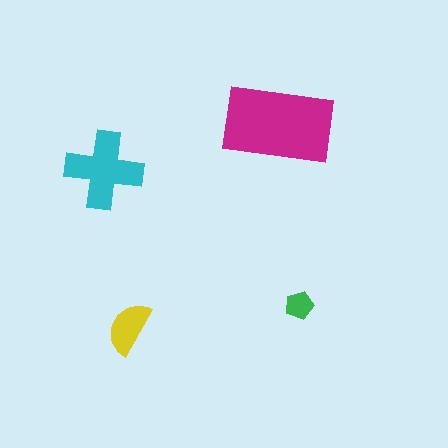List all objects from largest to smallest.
The magenta rectangle, the cyan cross, the yellow semicircle, the green pentagon.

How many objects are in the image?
There are 4 objects in the image.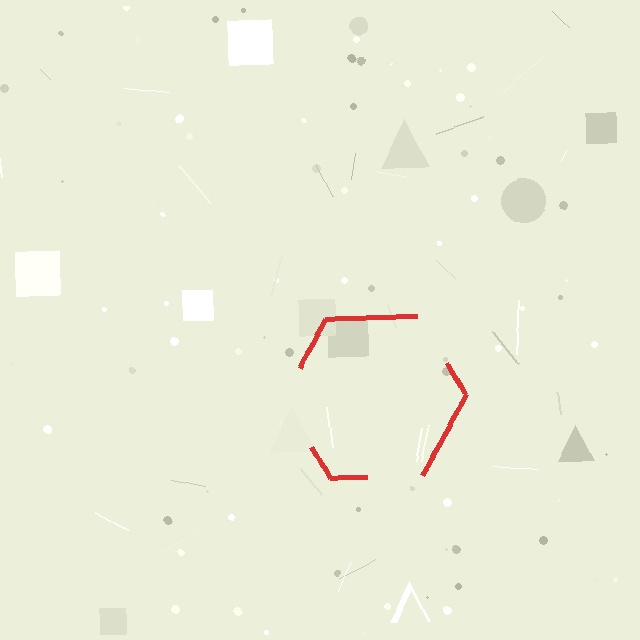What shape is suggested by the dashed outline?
The dashed outline suggests a hexagon.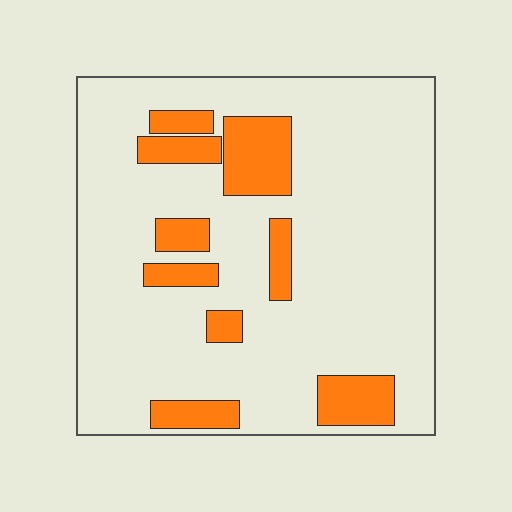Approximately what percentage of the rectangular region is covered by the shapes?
Approximately 20%.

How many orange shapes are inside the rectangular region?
9.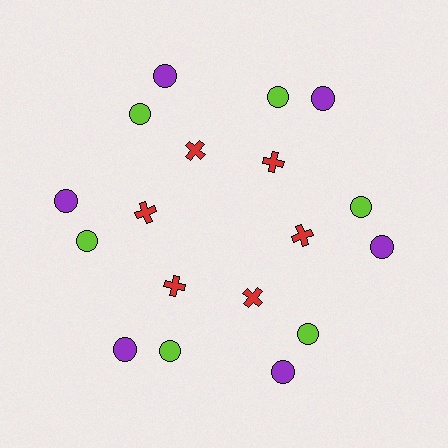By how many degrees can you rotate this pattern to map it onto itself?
The pattern maps onto itself every 60 degrees of rotation.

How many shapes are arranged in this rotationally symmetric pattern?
There are 18 shapes, arranged in 6 groups of 3.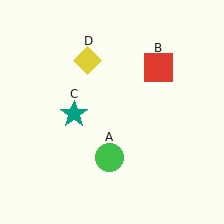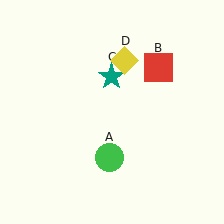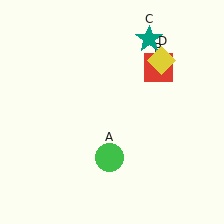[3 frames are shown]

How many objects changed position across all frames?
2 objects changed position: teal star (object C), yellow diamond (object D).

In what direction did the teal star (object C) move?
The teal star (object C) moved up and to the right.